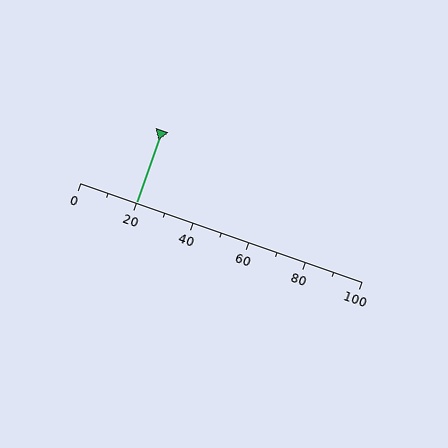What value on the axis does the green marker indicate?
The marker indicates approximately 20.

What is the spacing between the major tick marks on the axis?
The major ticks are spaced 20 apart.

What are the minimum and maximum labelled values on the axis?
The axis runs from 0 to 100.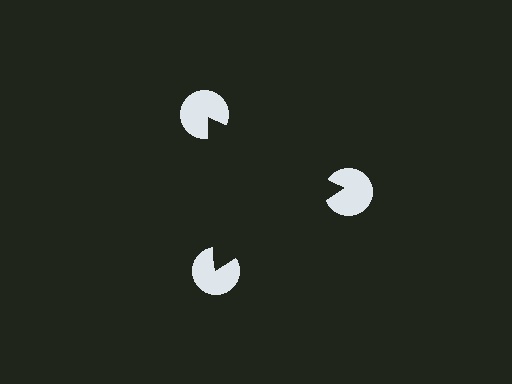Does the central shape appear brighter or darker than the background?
It typically appears slightly darker than the background, even though no actual brightness change is drawn.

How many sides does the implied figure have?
3 sides.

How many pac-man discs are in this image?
There are 3 — one at each vertex of the illusory triangle.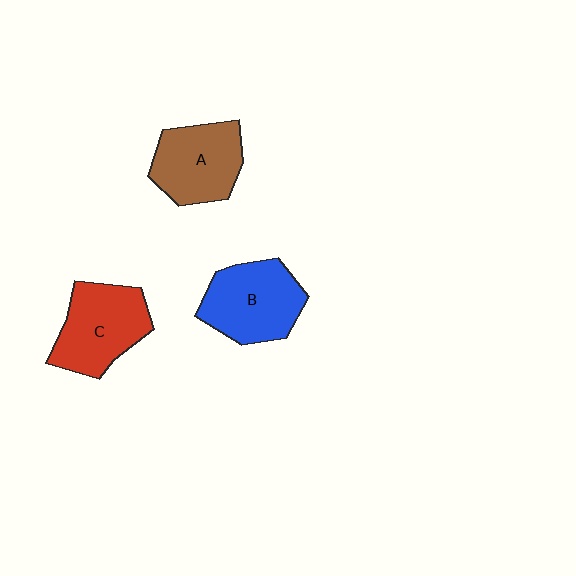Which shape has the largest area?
Shape B (blue).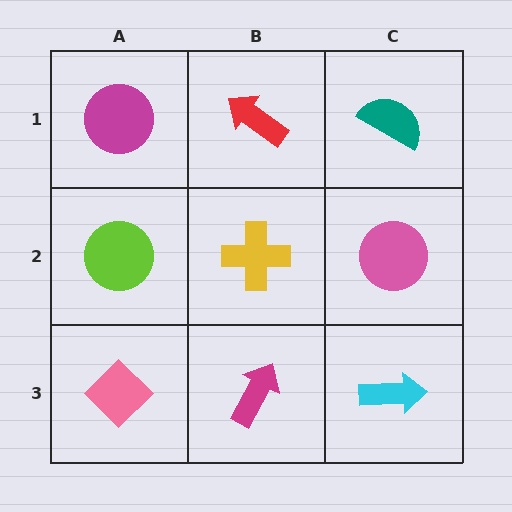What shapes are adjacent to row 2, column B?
A red arrow (row 1, column B), a magenta arrow (row 3, column B), a lime circle (row 2, column A), a pink circle (row 2, column C).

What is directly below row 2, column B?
A magenta arrow.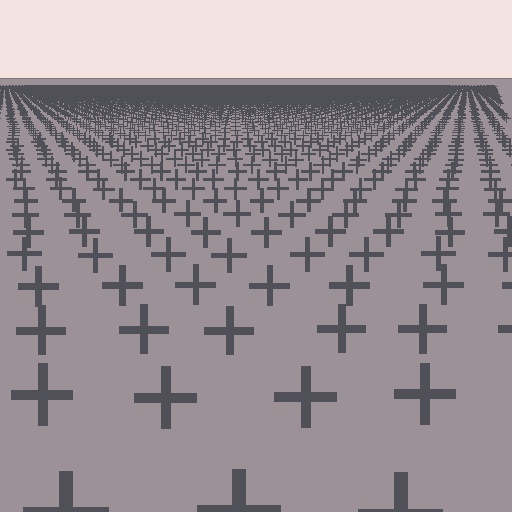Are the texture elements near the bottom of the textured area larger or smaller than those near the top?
Larger. Near the bottom, elements are closer to the viewer and appear at a bigger on-screen size.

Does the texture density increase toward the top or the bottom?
Density increases toward the top.